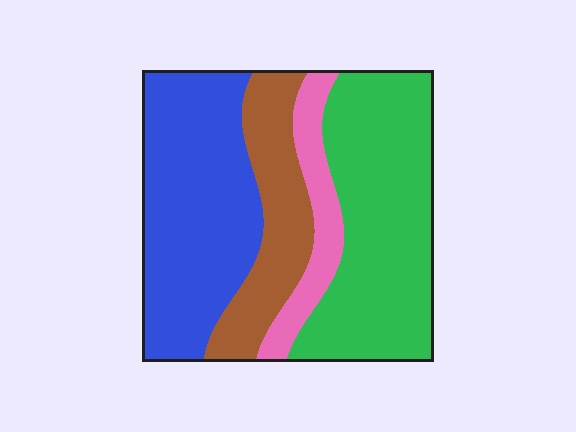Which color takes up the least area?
Pink, at roughly 10%.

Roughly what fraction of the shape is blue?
Blue covers roughly 35% of the shape.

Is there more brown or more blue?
Blue.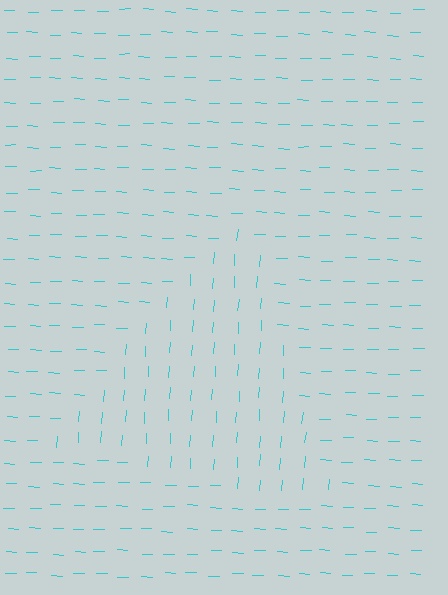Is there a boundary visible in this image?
Yes, there is a texture boundary formed by a change in line orientation.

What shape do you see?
I see a triangle.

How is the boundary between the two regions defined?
The boundary is defined purely by a change in line orientation (approximately 88 degrees difference). All lines are the same color and thickness.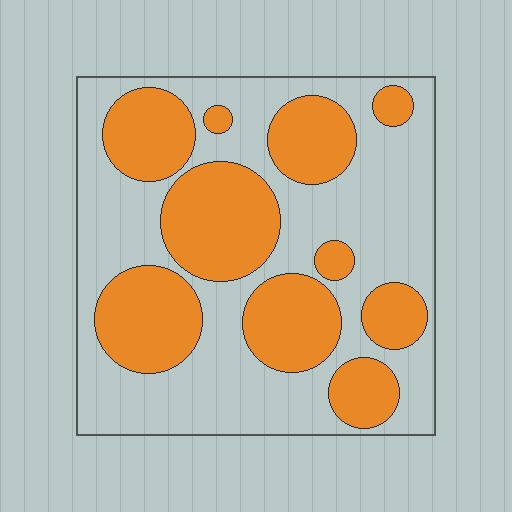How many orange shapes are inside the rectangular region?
10.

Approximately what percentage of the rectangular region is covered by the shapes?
Approximately 40%.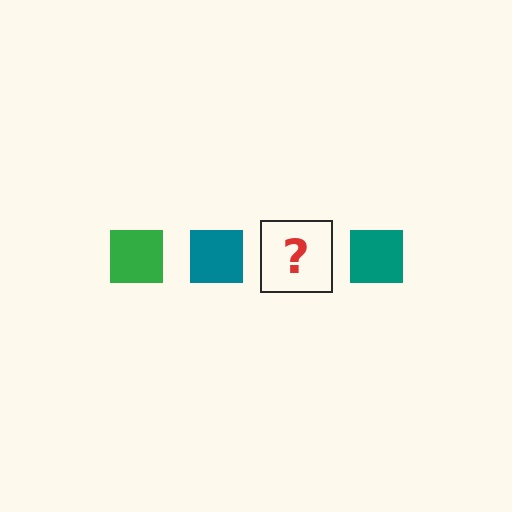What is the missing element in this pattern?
The missing element is a green square.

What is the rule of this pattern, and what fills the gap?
The rule is that the pattern cycles through green, teal squares. The gap should be filled with a green square.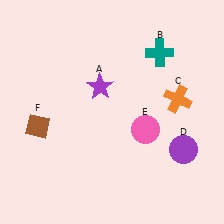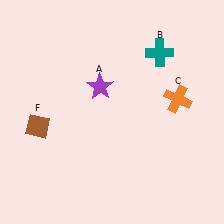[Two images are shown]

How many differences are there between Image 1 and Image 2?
There are 2 differences between the two images.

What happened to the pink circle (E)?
The pink circle (E) was removed in Image 2. It was in the bottom-right area of Image 1.